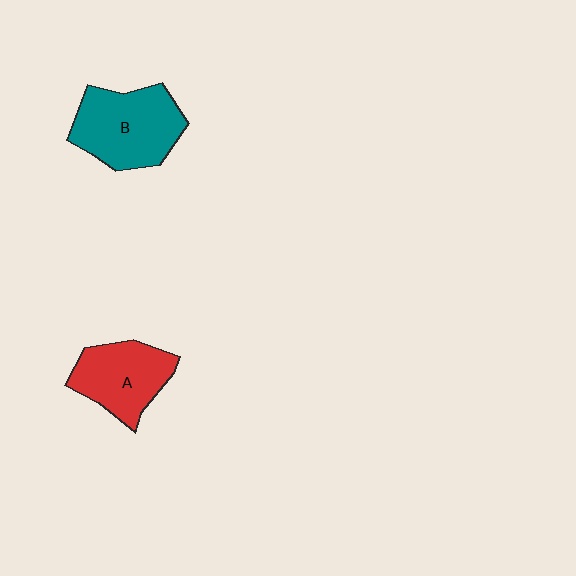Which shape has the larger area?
Shape B (teal).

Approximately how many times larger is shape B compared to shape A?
Approximately 1.2 times.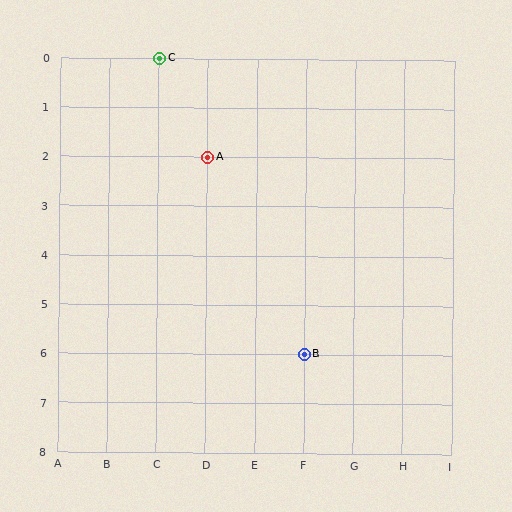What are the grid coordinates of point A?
Point A is at grid coordinates (D, 2).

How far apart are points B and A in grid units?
Points B and A are 2 columns and 4 rows apart (about 4.5 grid units diagonally).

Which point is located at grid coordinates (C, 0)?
Point C is at (C, 0).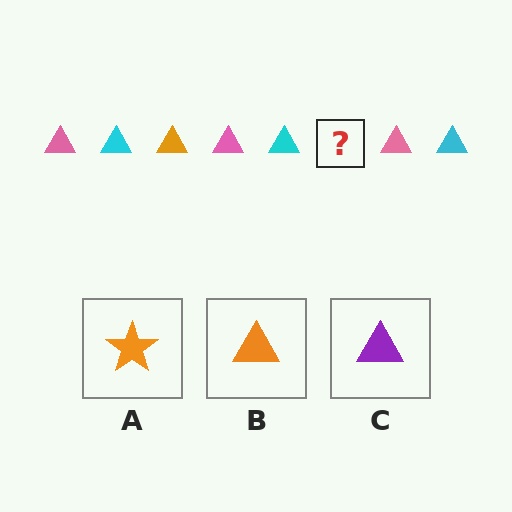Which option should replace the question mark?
Option B.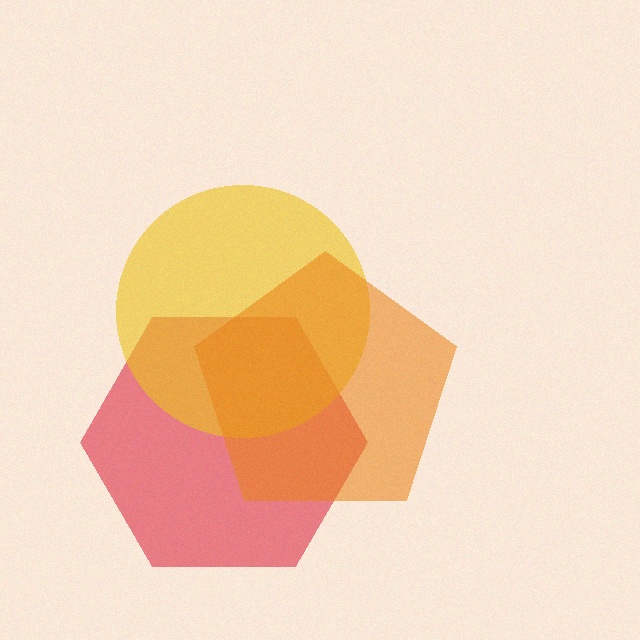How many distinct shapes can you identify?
There are 3 distinct shapes: a red hexagon, a yellow circle, an orange pentagon.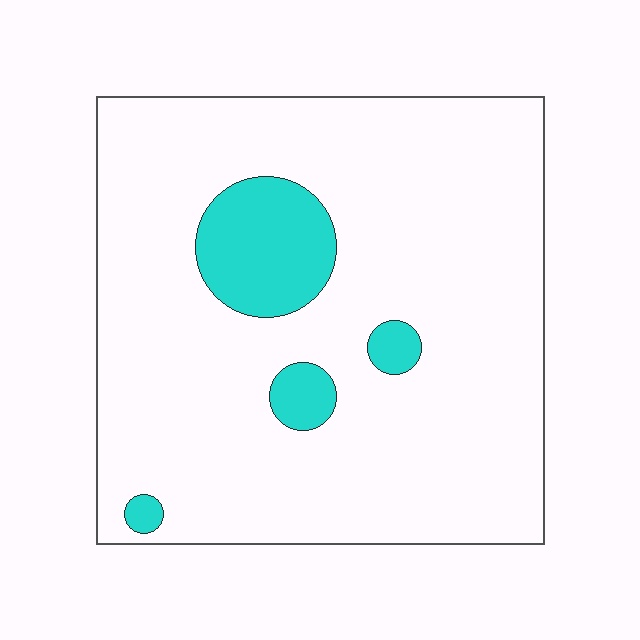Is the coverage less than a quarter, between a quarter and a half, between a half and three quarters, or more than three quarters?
Less than a quarter.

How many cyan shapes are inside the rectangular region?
4.